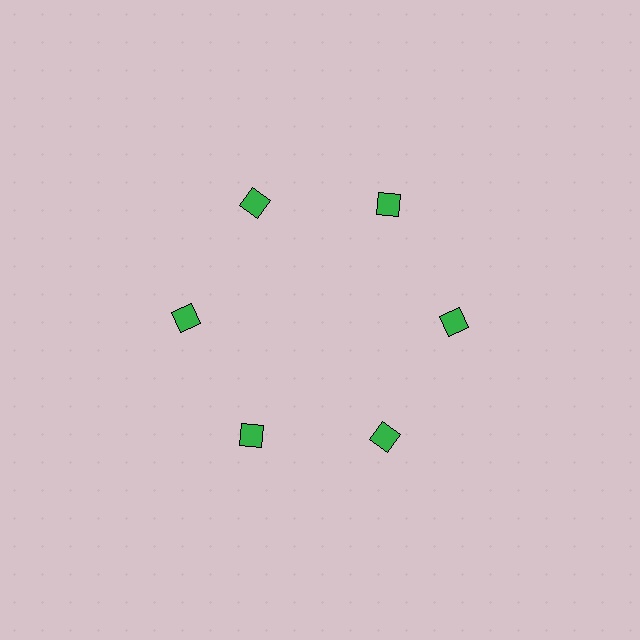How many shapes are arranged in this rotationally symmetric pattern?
There are 6 shapes, arranged in 6 groups of 1.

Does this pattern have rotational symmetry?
Yes, this pattern has 6-fold rotational symmetry. It looks the same after rotating 60 degrees around the center.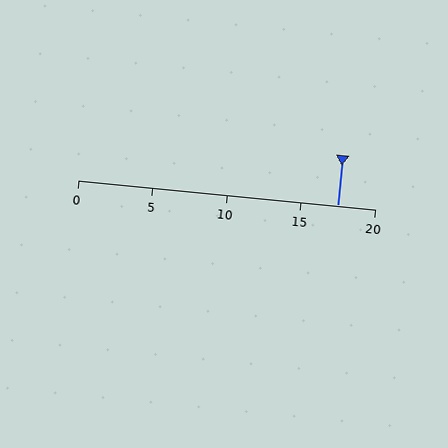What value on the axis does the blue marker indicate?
The marker indicates approximately 17.5.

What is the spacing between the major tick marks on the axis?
The major ticks are spaced 5 apart.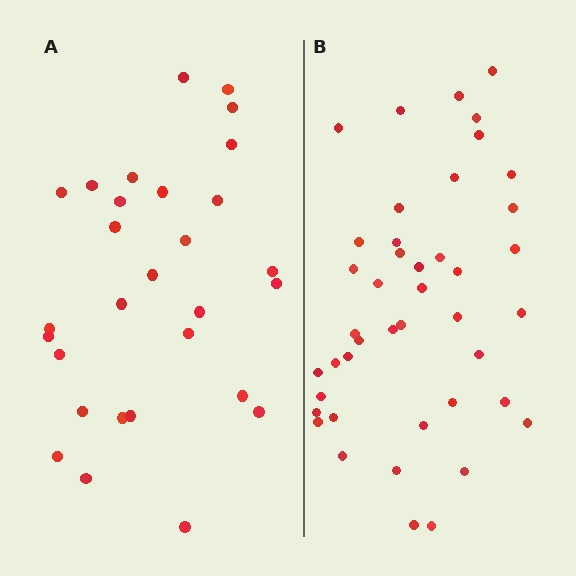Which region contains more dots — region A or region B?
Region B (the right region) has more dots.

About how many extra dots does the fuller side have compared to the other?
Region B has approximately 15 more dots than region A.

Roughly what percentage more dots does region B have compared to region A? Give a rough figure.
About 50% more.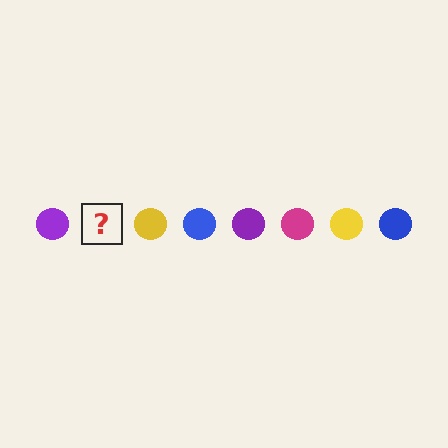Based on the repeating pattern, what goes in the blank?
The blank should be a magenta circle.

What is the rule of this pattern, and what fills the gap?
The rule is that the pattern cycles through purple, magenta, yellow, blue circles. The gap should be filled with a magenta circle.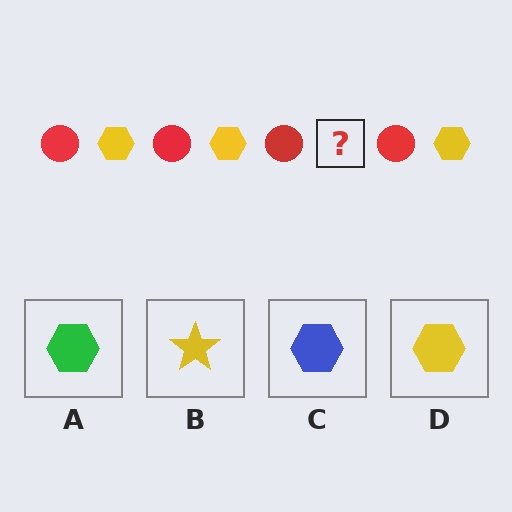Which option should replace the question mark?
Option D.